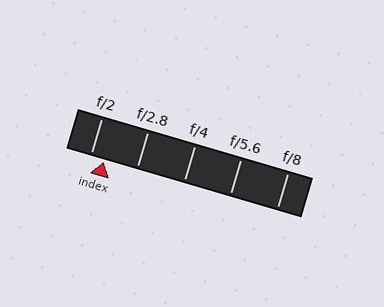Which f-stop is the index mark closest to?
The index mark is closest to f/2.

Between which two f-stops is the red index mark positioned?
The index mark is between f/2 and f/2.8.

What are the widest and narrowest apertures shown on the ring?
The widest aperture shown is f/2 and the narrowest is f/8.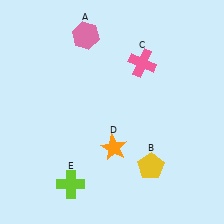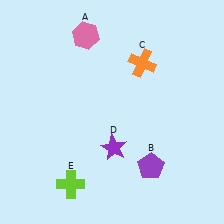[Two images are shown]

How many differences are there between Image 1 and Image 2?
There are 3 differences between the two images.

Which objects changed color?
B changed from yellow to purple. C changed from pink to orange. D changed from orange to purple.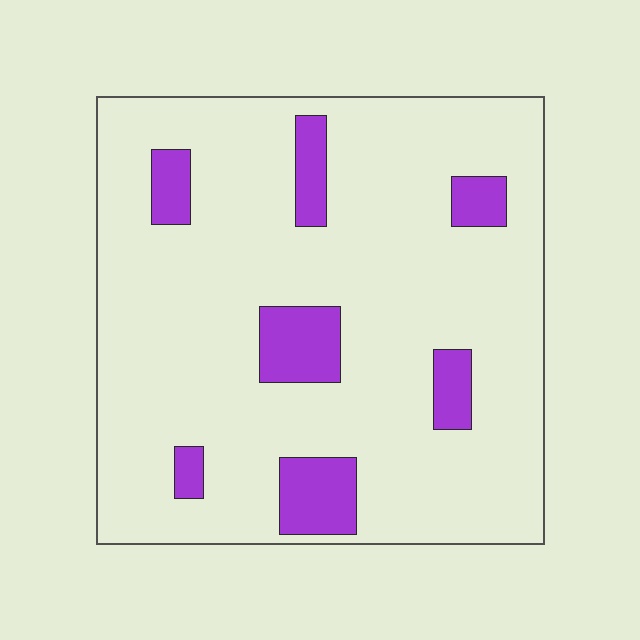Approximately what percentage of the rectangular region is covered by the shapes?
Approximately 15%.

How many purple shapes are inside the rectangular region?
7.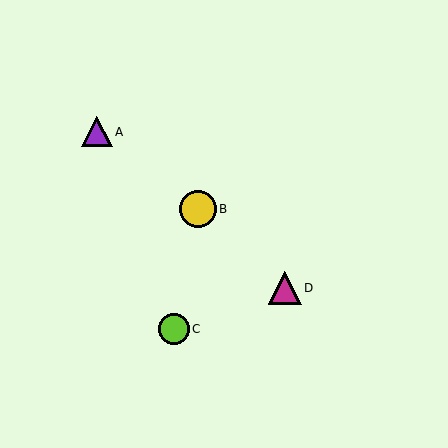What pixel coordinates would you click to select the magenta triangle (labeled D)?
Click at (285, 288) to select the magenta triangle D.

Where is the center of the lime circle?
The center of the lime circle is at (174, 329).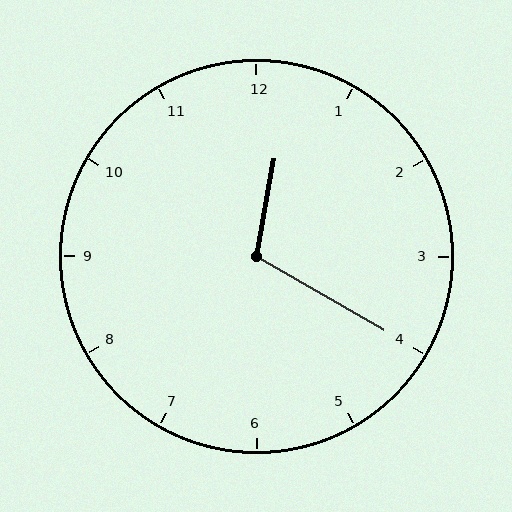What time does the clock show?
12:20.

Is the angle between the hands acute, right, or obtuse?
It is obtuse.